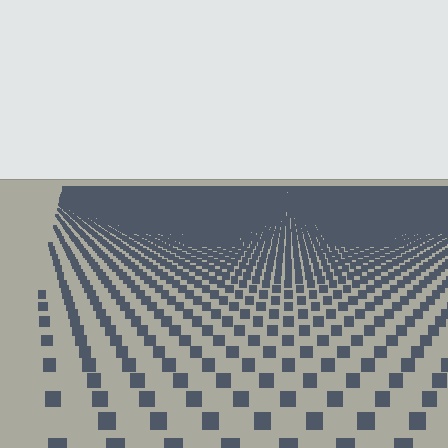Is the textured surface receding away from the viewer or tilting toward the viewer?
The surface is receding away from the viewer. Texture elements get smaller and denser toward the top.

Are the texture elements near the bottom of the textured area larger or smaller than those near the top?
Larger. Near the bottom, elements are closer to the viewer and appear at a bigger on-screen size.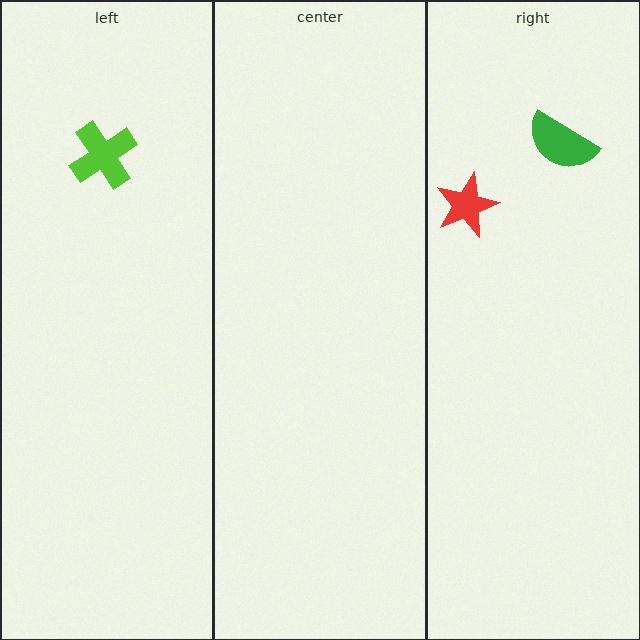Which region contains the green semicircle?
The right region.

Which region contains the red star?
The right region.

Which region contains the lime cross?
The left region.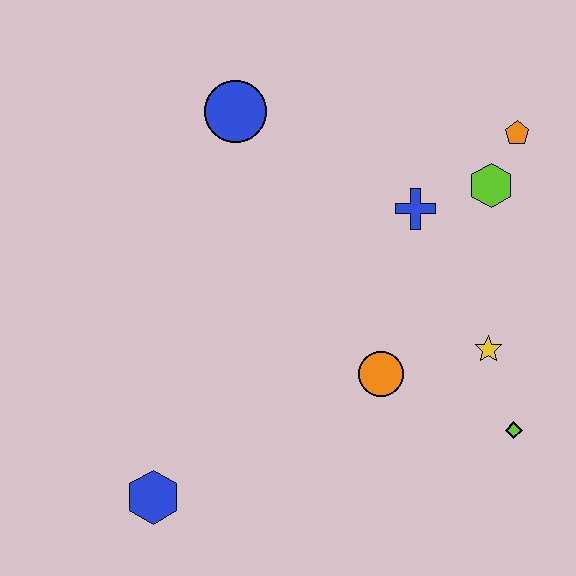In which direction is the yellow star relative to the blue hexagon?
The yellow star is to the right of the blue hexagon.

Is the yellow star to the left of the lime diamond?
Yes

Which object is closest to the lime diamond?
The yellow star is closest to the lime diamond.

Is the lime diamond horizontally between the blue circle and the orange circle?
No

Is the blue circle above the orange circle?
Yes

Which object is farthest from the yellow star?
The blue hexagon is farthest from the yellow star.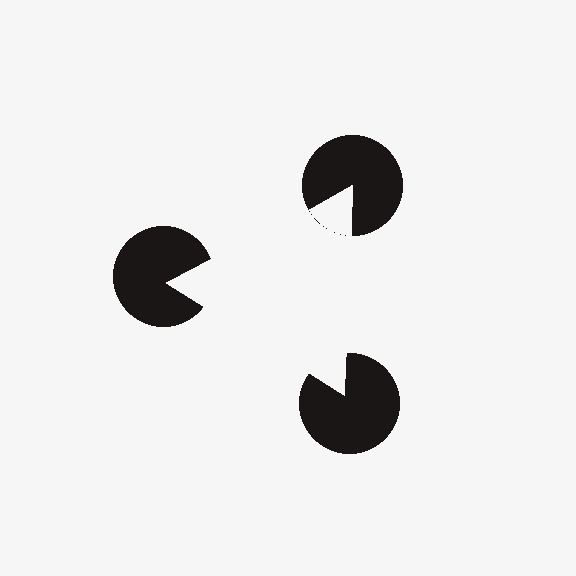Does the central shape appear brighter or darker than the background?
It typically appears slightly brighter than the background, even though no actual brightness change is drawn.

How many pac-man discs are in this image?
There are 3 — one at each vertex of the illusory triangle.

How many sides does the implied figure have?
3 sides.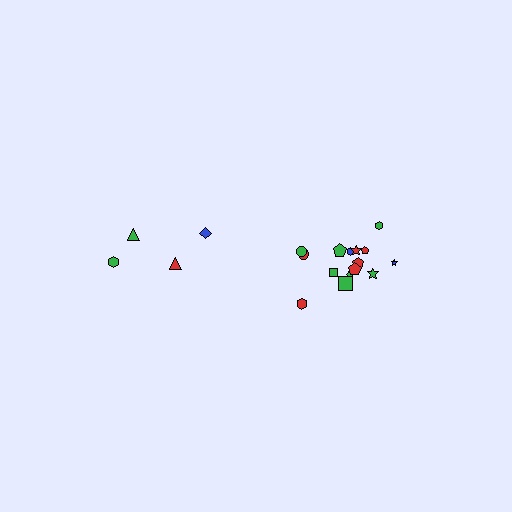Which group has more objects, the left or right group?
The right group.